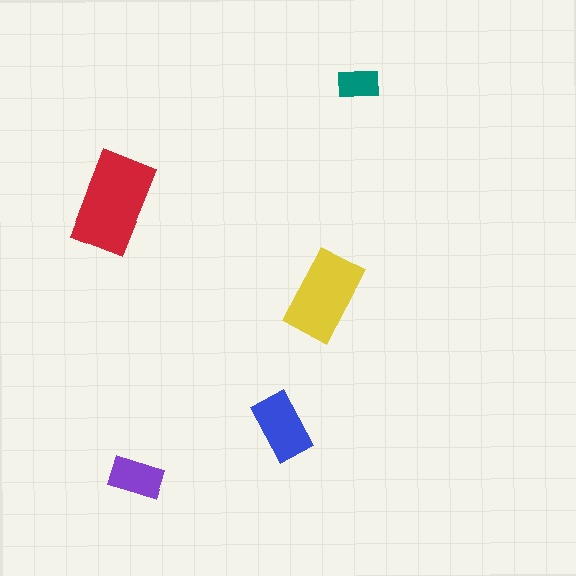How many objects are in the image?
There are 5 objects in the image.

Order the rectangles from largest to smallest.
the red one, the yellow one, the blue one, the purple one, the teal one.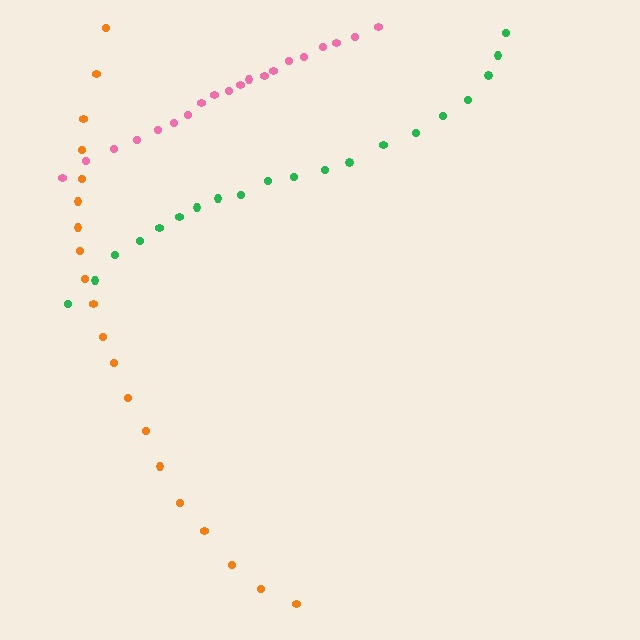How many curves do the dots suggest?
There are 3 distinct paths.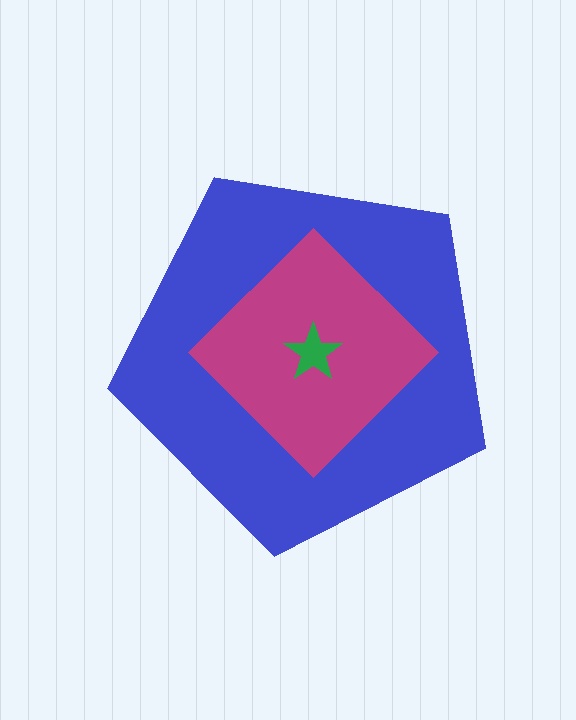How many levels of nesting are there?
3.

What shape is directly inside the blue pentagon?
The magenta diamond.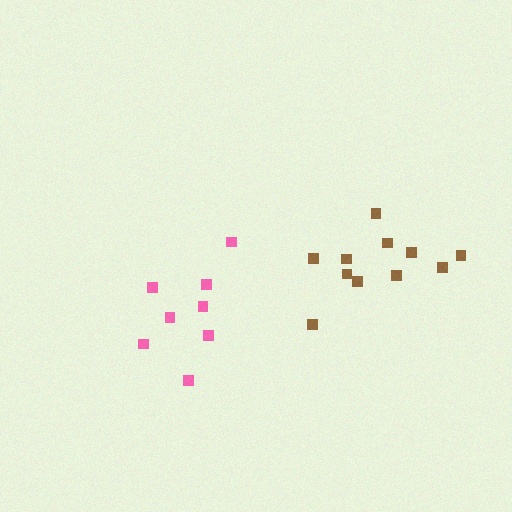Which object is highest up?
The brown cluster is topmost.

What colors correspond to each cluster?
The clusters are colored: pink, brown.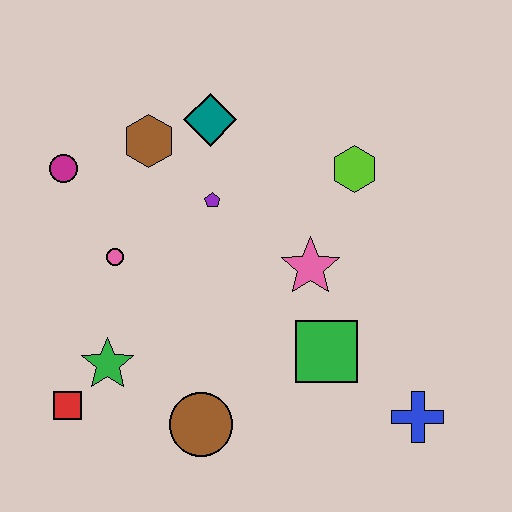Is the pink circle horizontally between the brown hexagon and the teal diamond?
No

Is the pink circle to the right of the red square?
Yes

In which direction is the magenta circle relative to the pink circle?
The magenta circle is above the pink circle.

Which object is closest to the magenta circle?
The brown hexagon is closest to the magenta circle.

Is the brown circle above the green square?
No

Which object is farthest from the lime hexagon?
The red square is farthest from the lime hexagon.